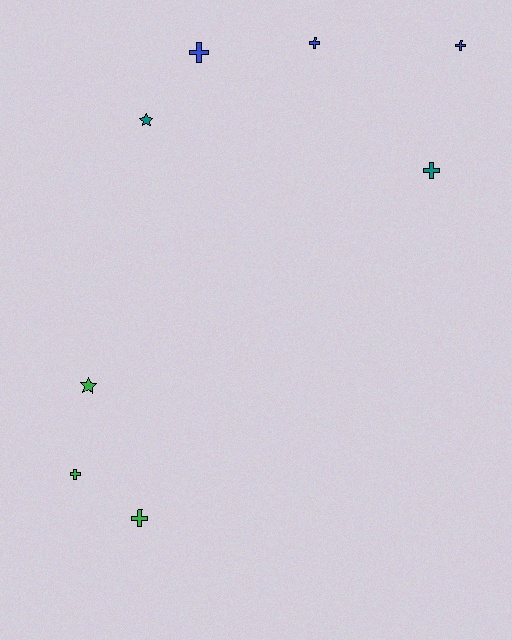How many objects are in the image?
There are 8 objects.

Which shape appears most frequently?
Cross, with 6 objects.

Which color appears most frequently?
Blue, with 3 objects.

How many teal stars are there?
There is 1 teal star.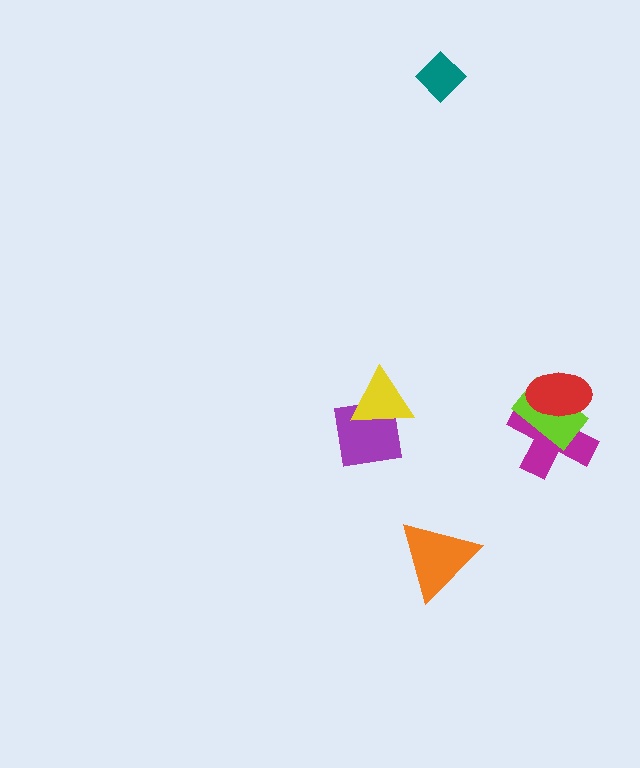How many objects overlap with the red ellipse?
2 objects overlap with the red ellipse.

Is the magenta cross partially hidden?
Yes, it is partially covered by another shape.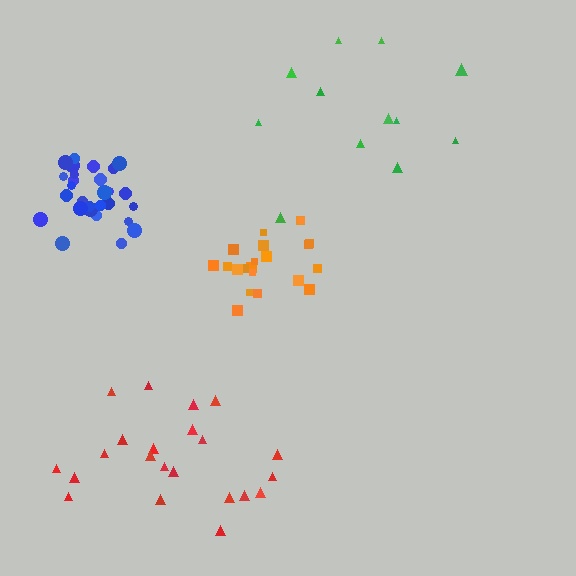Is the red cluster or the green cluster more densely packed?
Red.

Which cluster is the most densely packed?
Blue.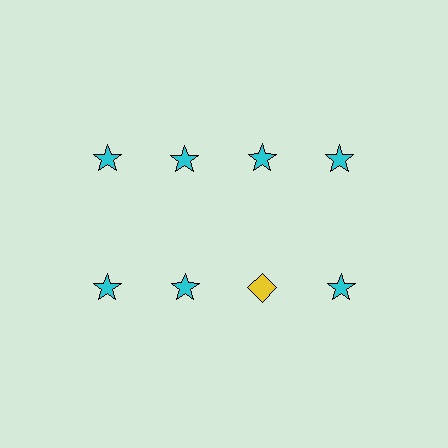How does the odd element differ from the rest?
It differs in both color (yellow instead of cyan) and shape (diamond instead of star).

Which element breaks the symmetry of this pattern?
The yellow diamond in the second row, center column breaks the symmetry. All other shapes are cyan stars.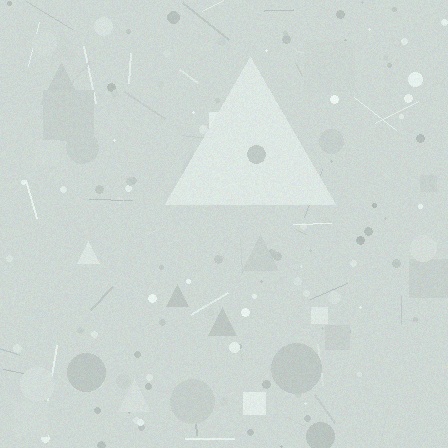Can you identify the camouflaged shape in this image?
The camouflaged shape is a triangle.